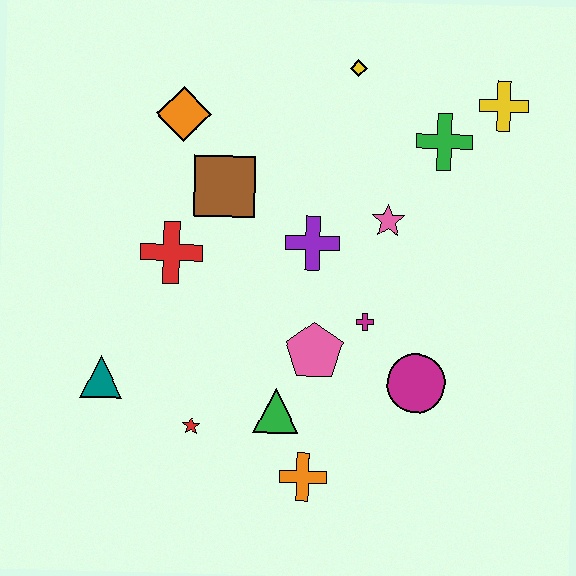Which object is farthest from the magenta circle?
The orange diamond is farthest from the magenta circle.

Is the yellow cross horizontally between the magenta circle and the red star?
No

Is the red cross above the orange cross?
Yes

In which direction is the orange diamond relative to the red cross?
The orange diamond is above the red cross.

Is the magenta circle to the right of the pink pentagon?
Yes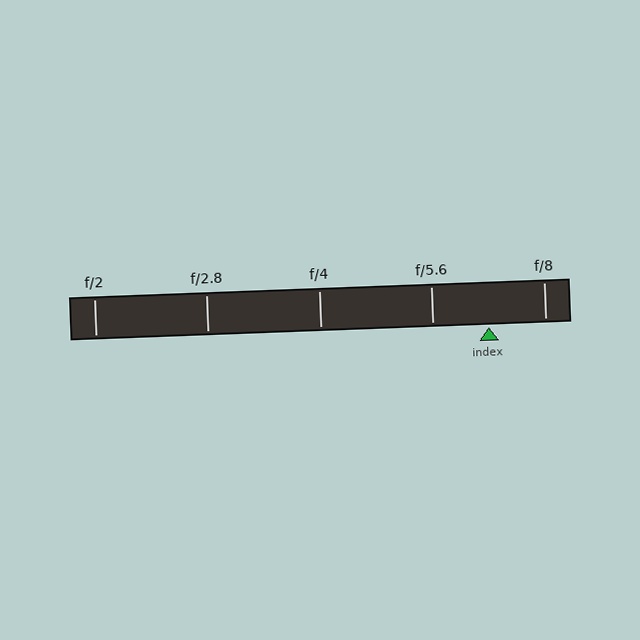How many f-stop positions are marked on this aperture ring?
There are 5 f-stop positions marked.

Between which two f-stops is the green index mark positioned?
The index mark is between f/5.6 and f/8.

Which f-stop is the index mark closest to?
The index mark is closest to f/8.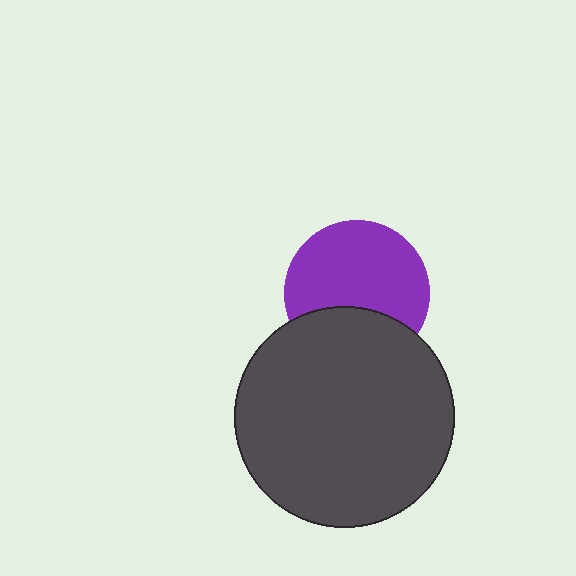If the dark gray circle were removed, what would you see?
You would see the complete purple circle.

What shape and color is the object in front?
The object in front is a dark gray circle.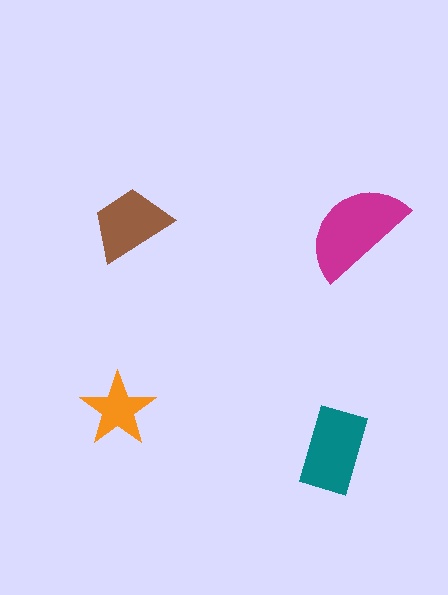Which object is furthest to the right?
The magenta semicircle is rightmost.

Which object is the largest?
The magenta semicircle.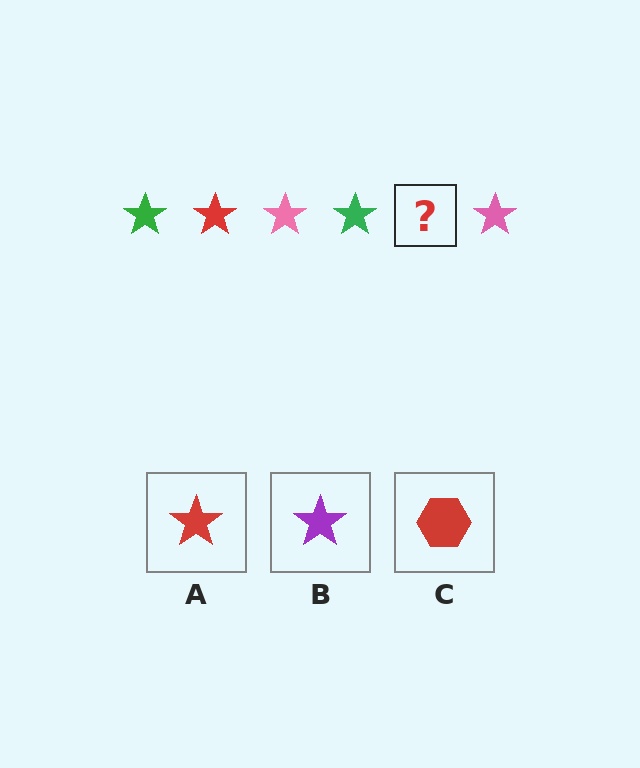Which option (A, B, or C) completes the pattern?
A.